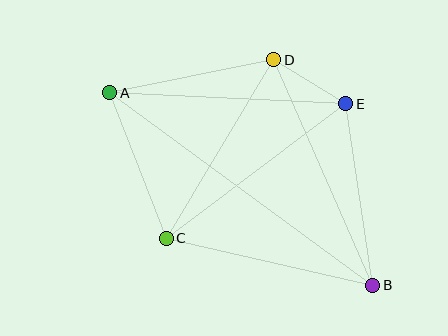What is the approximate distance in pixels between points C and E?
The distance between C and E is approximately 224 pixels.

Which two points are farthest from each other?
Points A and B are farthest from each other.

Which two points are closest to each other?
Points D and E are closest to each other.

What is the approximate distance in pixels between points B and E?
The distance between B and E is approximately 183 pixels.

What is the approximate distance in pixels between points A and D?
The distance between A and D is approximately 168 pixels.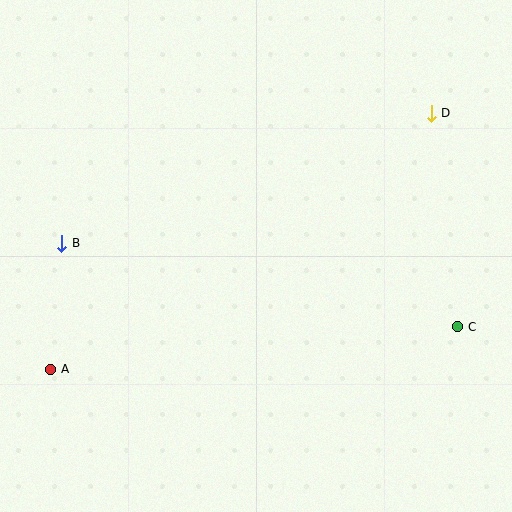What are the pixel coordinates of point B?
Point B is at (62, 243).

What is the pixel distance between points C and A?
The distance between C and A is 409 pixels.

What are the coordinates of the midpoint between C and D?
The midpoint between C and D is at (444, 220).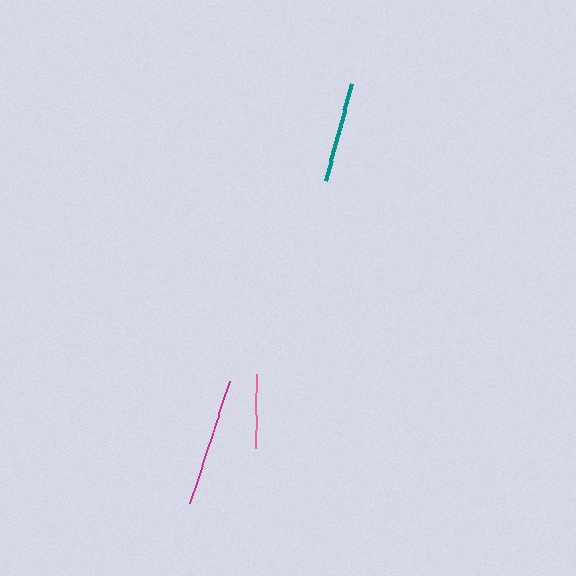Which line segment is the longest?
The magenta line is the longest at approximately 129 pixels.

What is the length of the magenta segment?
The magenta segment is approximately 129 pixels long.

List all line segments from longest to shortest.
From longest to shortest: magenta, teal, pink.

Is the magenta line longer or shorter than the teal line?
The magenta line is longer than the teal line.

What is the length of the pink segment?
The pink segment is approximately 74 pixels long.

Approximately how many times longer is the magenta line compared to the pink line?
The magenta line is approximately 1.7 times the length of the pink line.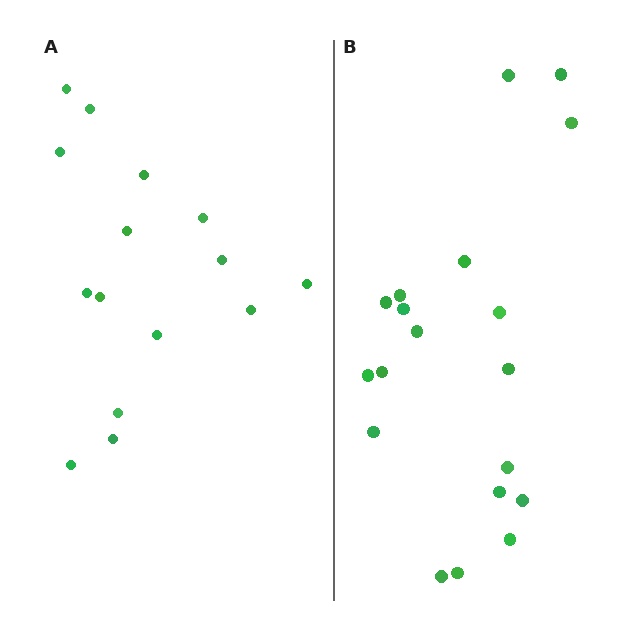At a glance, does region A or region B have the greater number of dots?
Region B (the right region) has more dots.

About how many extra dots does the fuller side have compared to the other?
Region B has about 4 more dots than region A.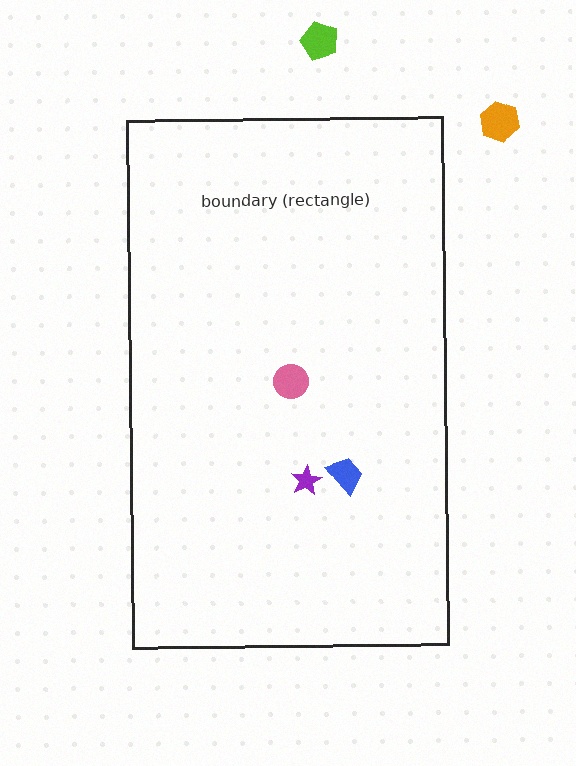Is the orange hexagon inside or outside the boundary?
Outside.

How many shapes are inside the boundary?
3 inside, 2 outside.